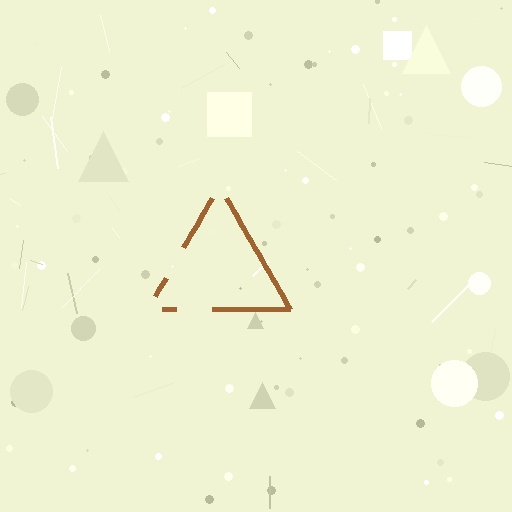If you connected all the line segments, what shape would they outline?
They would outline a triangle.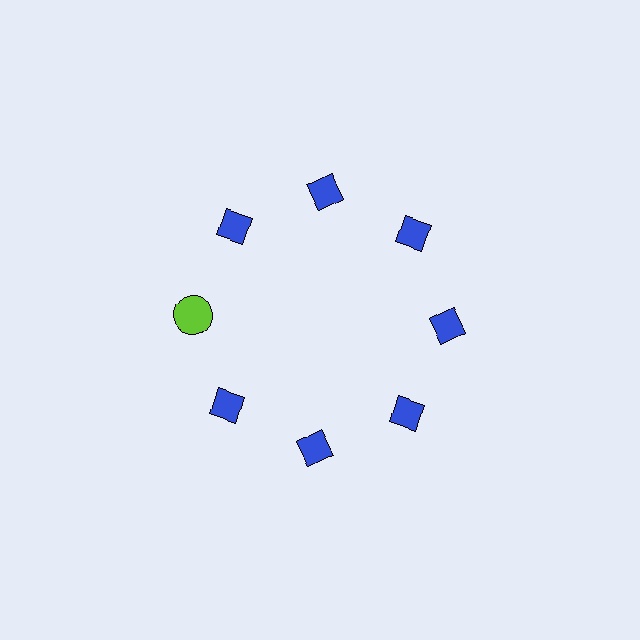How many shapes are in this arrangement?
There are 8 shapes arranged in a ring pattern.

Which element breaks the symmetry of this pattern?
The lime circle at roughly the 9 o'clock position breaks the symmetry. All other shapes are blue diamonds.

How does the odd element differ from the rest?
It differs in both color (lime instead of blue) and shape (circle instead of diamond).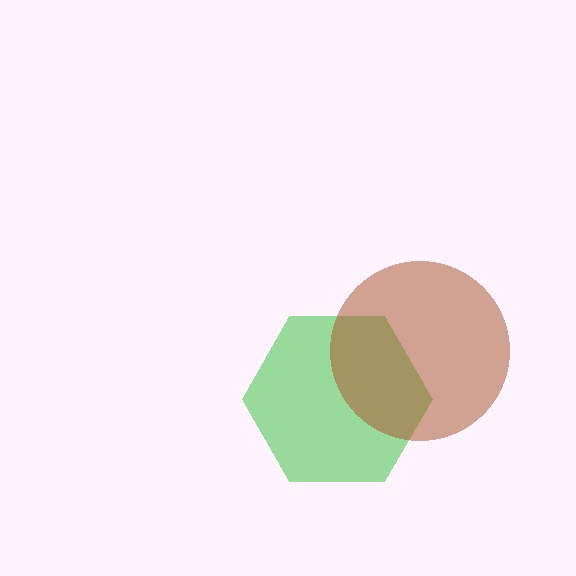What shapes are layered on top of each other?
The layered shapes are: a green hexagon, a brown circle.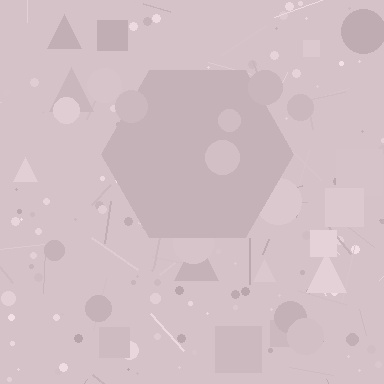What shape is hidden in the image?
A hexagon is hidden in the image.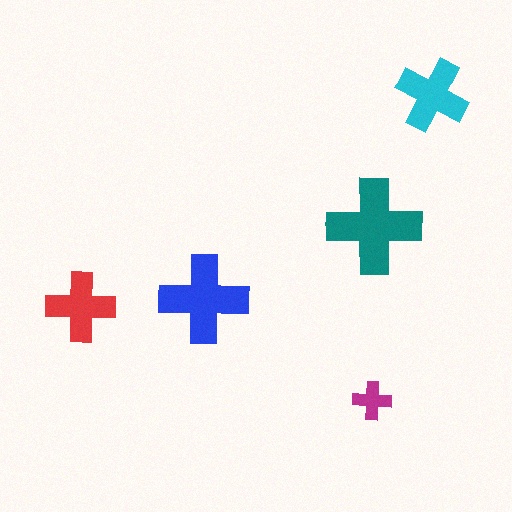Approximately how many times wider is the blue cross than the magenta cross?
About 2.5 times wider.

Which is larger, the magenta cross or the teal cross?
The teal one.